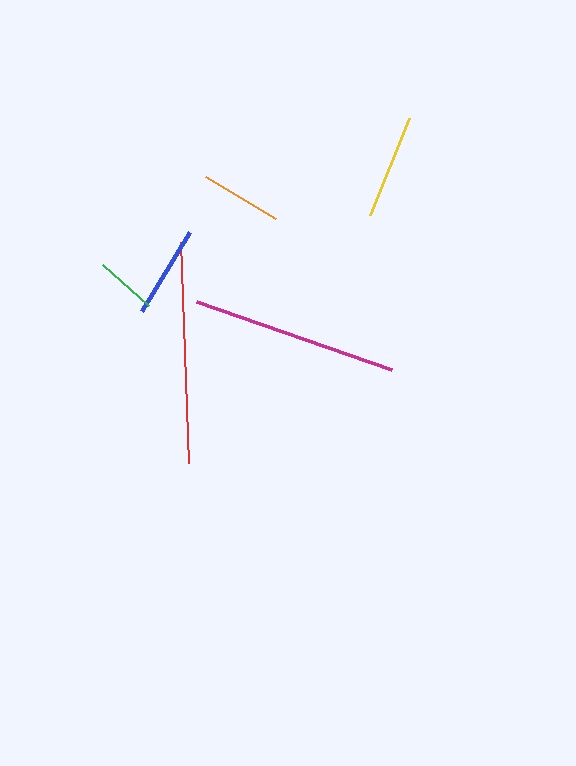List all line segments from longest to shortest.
From longest to shortest: red, magenta, yellow, blue, orange, green.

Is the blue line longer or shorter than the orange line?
The blue line is longer than the orange line.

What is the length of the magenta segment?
The magenta segment is approximately 206 pixels long.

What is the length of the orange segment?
The orange segment is approximately 81 pixels long.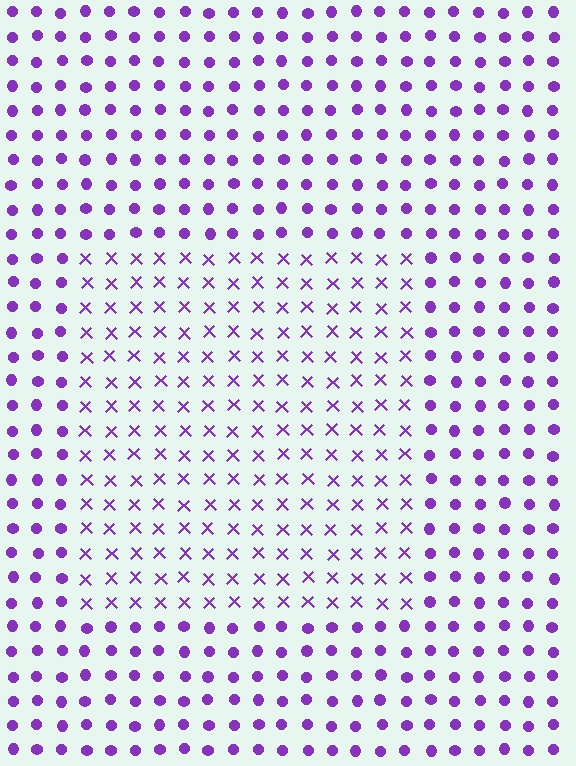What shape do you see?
I see a rectangle.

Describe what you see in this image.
The image is filled with small purple elements arranged in a uniform grid. A rectangle-shaped region contains X marks, while the surrounding area contains circles. The boundary is defined purely by the change in element shape.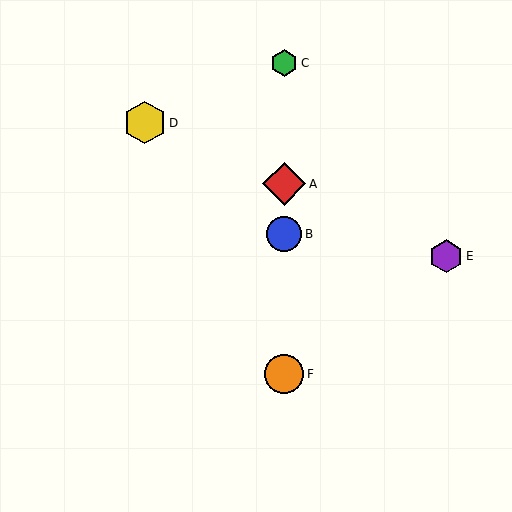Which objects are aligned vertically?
Objects A, B, C, F are aligned vertically.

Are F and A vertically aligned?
Yes, both are at x≈284.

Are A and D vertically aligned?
No, A is at x≈284 and D is at x≈145.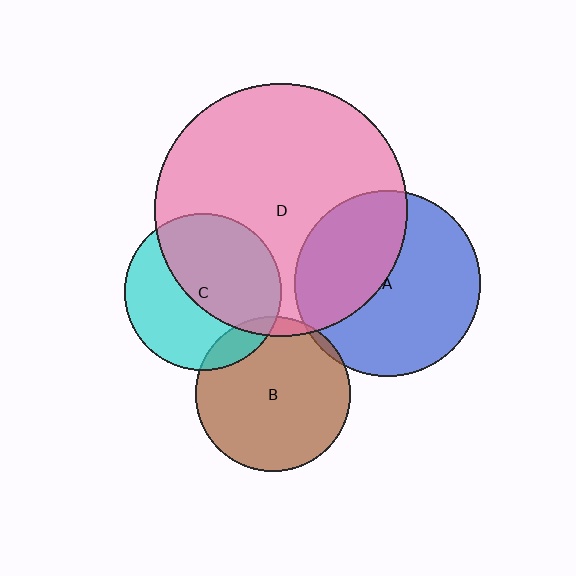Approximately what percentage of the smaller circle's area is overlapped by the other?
Approximately 55%.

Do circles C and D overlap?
Yes.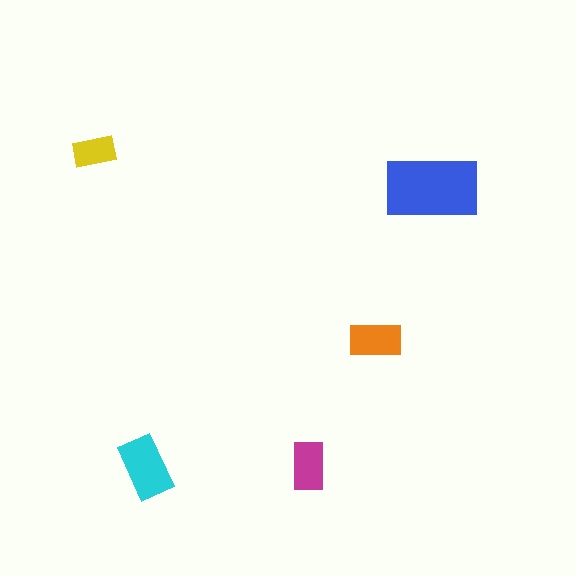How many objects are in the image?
There are 5 objects in the image.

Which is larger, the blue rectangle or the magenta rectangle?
The blue one.